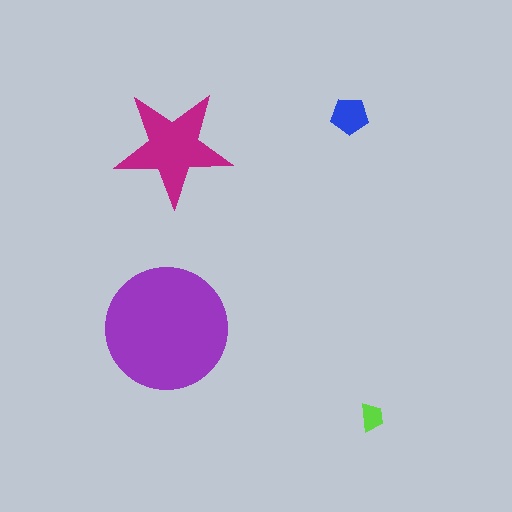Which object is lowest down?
The lime trapezoid is bottommost.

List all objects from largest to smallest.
The purple circle, the magenta star, the blue pentagon, the lime trapezoid.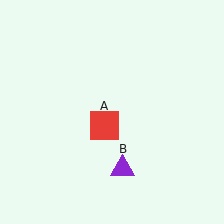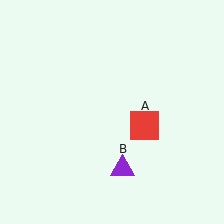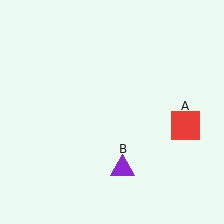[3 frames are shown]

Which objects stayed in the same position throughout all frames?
Purple triangle (object B) remained stationary.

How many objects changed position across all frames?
1 object changed position: red square (object A).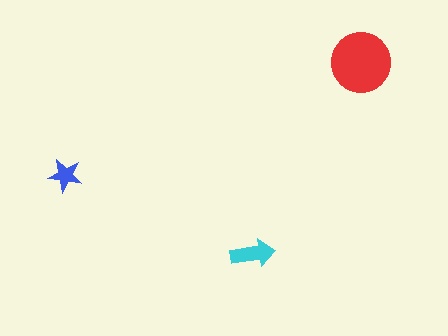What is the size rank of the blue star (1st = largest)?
3rd.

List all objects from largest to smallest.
The red circle, the cyan arrow, the blue star.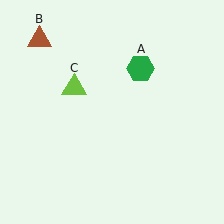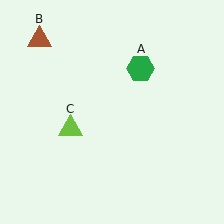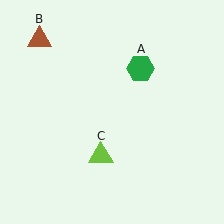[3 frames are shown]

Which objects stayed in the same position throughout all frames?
Green hexagon (object A) and brown triangle (object B) remained stationary.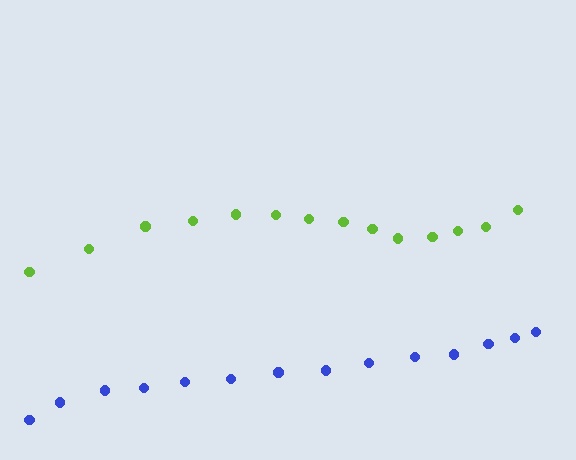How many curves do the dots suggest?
There are 2 distinct paths.